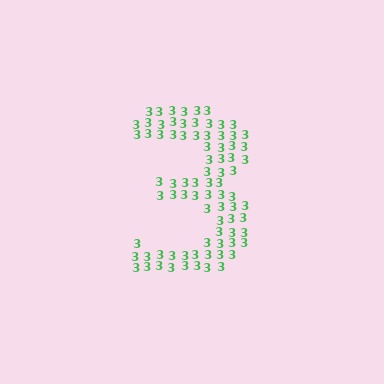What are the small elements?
The small elements are digit 3's.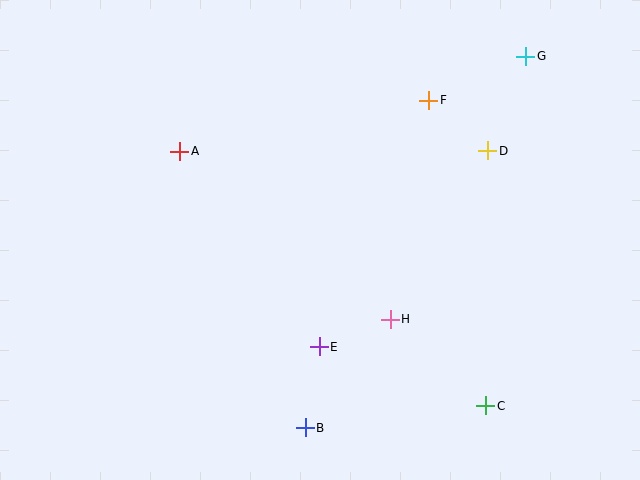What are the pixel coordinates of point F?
Point F is at (429, 100).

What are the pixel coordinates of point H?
Point H is at (390, 319).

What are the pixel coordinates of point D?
Point D is at (488, 151).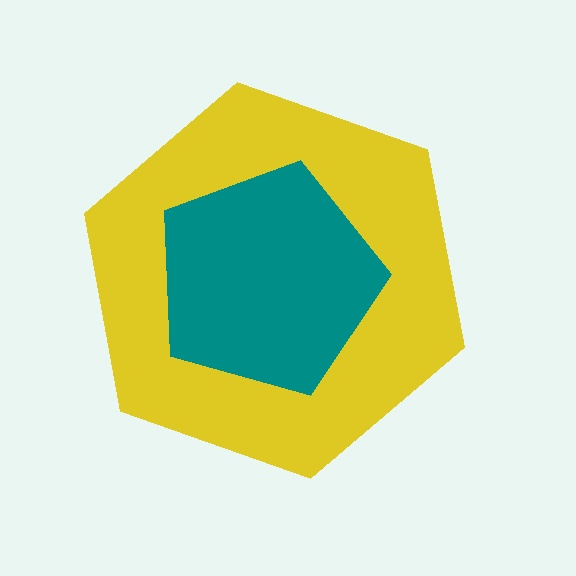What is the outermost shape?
The yellow hexagon.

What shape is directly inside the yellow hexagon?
The teal pentagon.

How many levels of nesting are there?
2.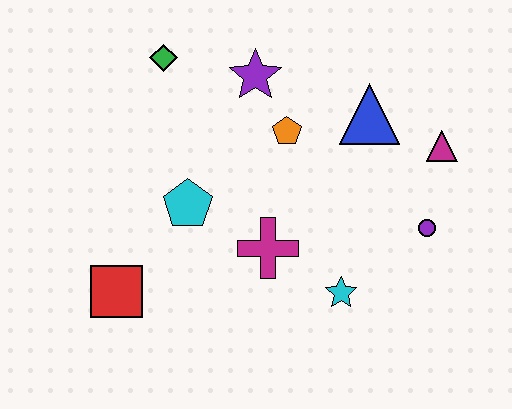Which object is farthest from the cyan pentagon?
The magenta triangle is farthest from the cyan pentagon.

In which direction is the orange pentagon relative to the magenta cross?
The orange pentagon is above the magenta cross.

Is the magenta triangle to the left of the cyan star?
No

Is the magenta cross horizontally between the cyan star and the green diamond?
Yes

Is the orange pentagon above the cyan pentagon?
Yes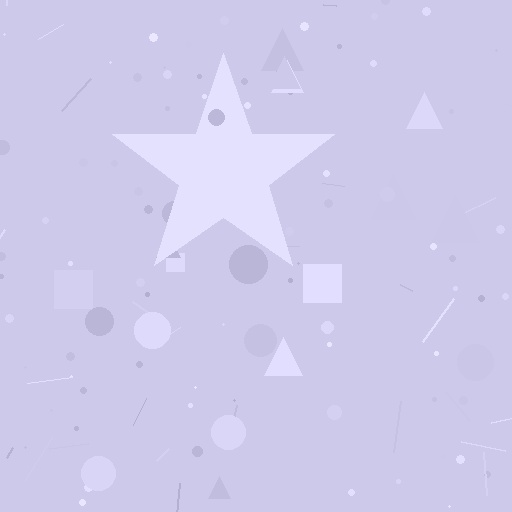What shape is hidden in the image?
A star is hidden in the image.